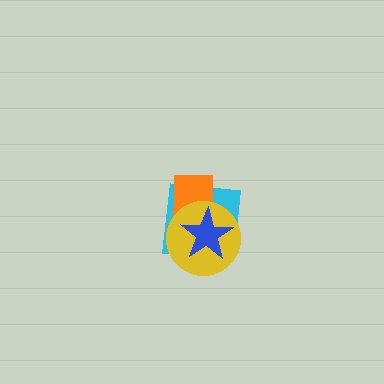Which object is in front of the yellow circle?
The blue star is in front of the yellow circle.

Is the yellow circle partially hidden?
Yes, it is partially covered by another shape.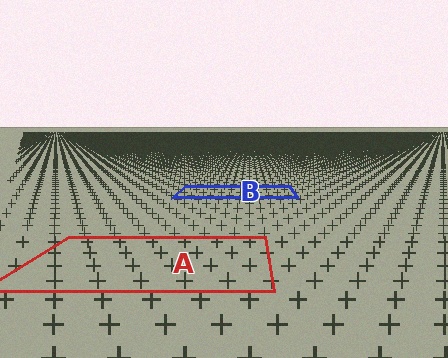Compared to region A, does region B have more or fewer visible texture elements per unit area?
Region B has more texture elements per unit area — they are packed more densely because it is farther away.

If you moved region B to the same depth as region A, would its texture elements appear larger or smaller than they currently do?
They would appear larger. At a closer depth, the same texture elements are projected at a bigger on-screen size.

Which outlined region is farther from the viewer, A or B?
Region B is farther from the viewer — the texture elements inside it appear smaller and more densely packed.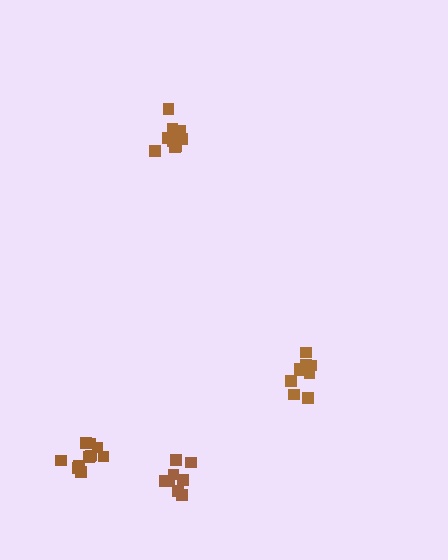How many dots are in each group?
Group 1: 11 dots, Group 2: 9 dots, Group 3: 11 dots, Group 4: 9 dots (40 total).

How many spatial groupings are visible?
There are 4 spatial groupings.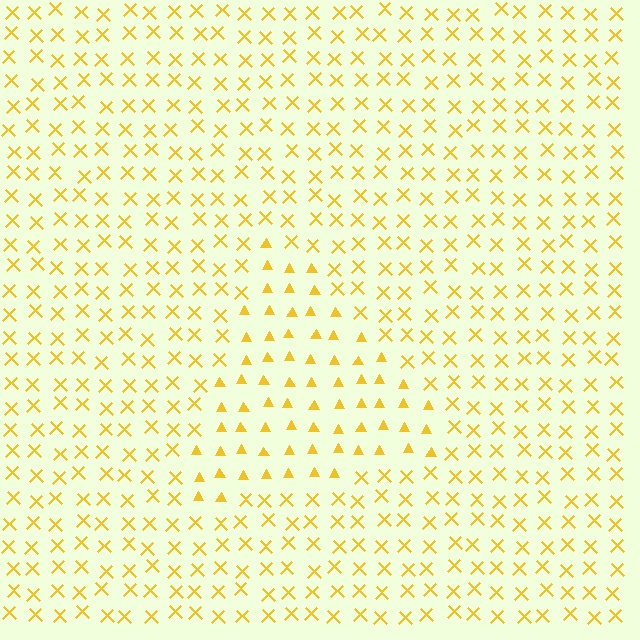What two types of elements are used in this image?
The image uses triangles inside the triangle region and X marks outside it.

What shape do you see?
I see a triangle.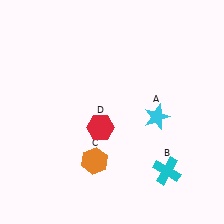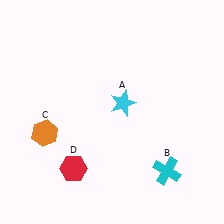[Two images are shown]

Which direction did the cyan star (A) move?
The cyan star (A) moved left.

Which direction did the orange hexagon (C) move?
The orange hexagon (C) moved left.